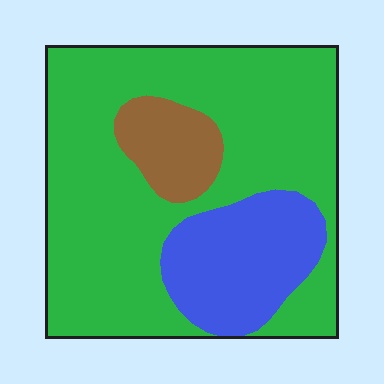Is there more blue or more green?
Green.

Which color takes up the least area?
Brown, at roughly 10%.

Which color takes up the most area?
Green, at roughly 70%.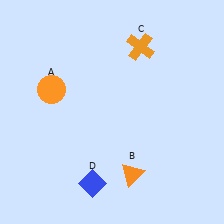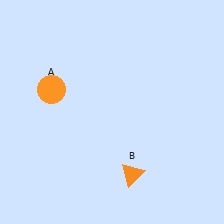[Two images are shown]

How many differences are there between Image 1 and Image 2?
There are 2 differences between the two images.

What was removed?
The orange cross (C), the blue diamond (D) were removed in Image 2.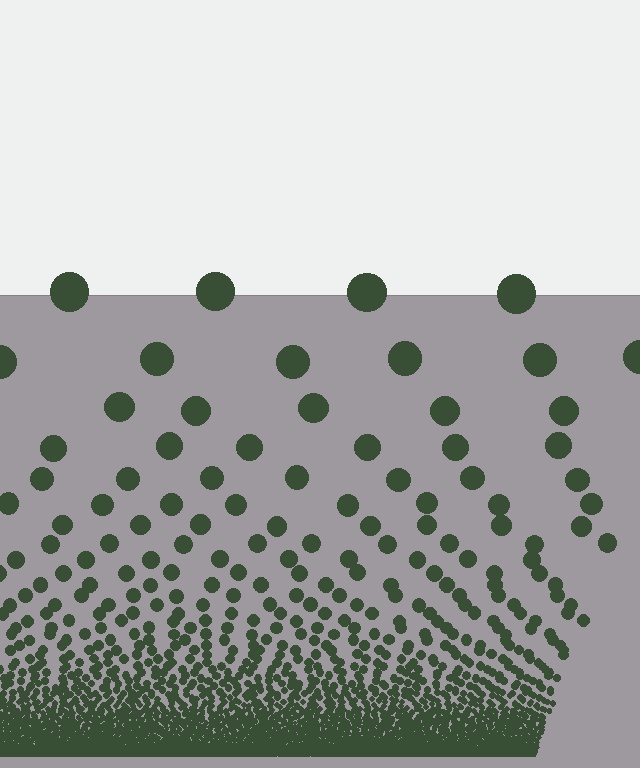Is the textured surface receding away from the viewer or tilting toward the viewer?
The surface appears to tilt toward the viewer. Texture elements get larger and sparser toward the top.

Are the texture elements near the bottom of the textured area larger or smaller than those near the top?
Smaller. The gradient is inverted — elements near the bottom are smaller and denser.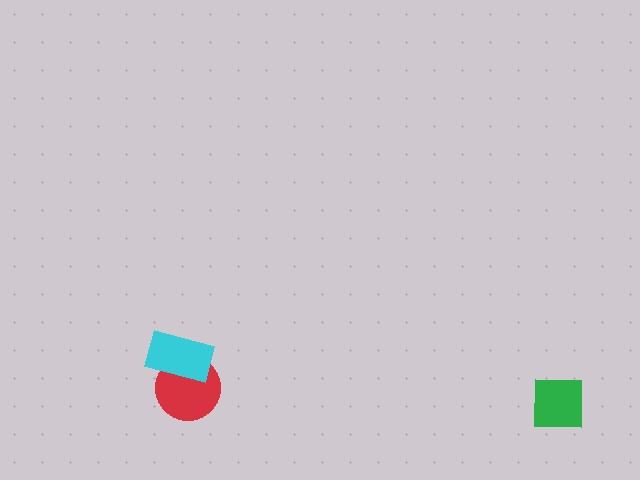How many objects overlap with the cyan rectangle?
1 object overlaps with the cyan rectangle.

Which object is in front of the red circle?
The cyan rectangle is in front of the red circle.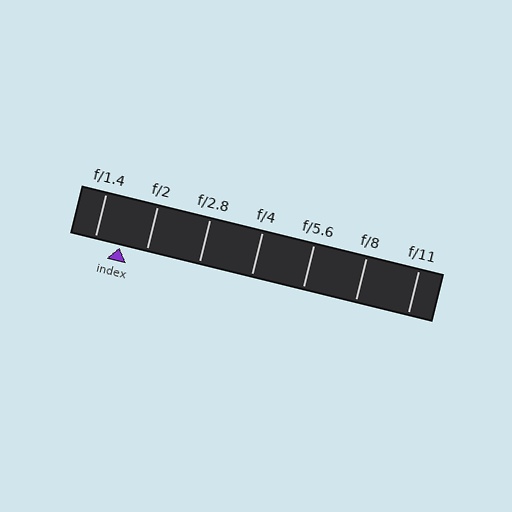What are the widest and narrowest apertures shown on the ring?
The widest aperture shown is f/1.4 and the narrowest is f/11.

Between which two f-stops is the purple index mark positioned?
The index mark is between f/1.4 and f/2.